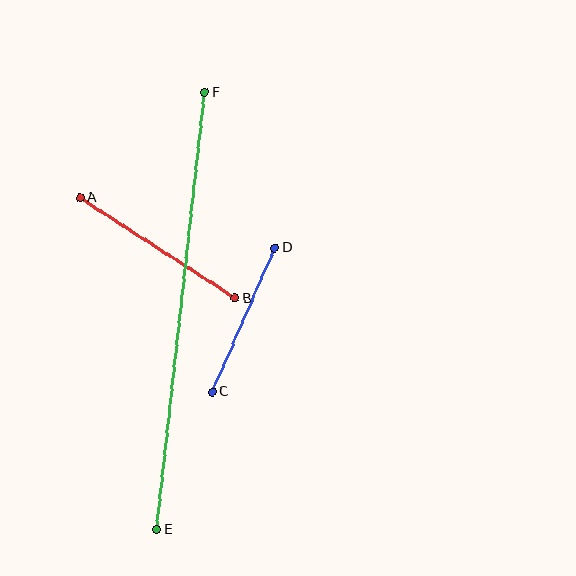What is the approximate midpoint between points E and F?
The midpoint is at approximately (181, 311) pixels.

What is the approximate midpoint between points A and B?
The midpoint is at approximately (158, 248) pixels.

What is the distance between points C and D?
The distance is approximately 157 pixels.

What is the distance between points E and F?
The distance is approximately 440 pixels.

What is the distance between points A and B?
The distance is approximately 185 pixels.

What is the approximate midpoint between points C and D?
The midpoint is at approximately (243, 320) pixels.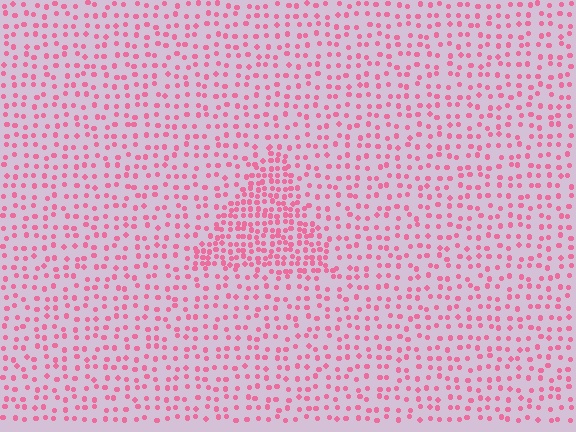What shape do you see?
I see a triangle.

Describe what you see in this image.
The image contains small pink elements arranged at two different densities. A triangle-shaped region is visible where the elements are more densely packed than the surrounding area.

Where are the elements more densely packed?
The elements are more densely packed inside the triangle boundary.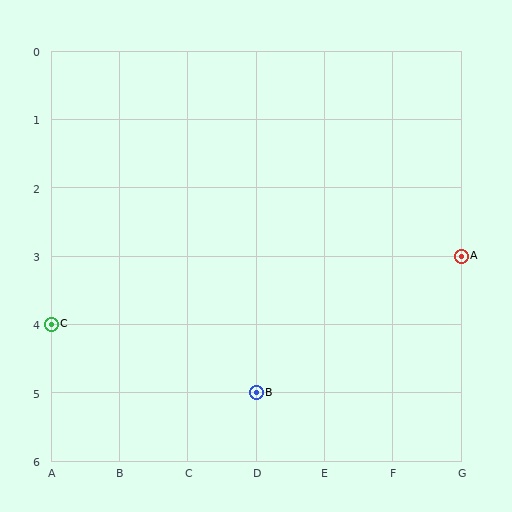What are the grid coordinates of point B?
Point B is at grid coordinates (D, 5).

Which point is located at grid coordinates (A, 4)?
Point C is at (A, 4).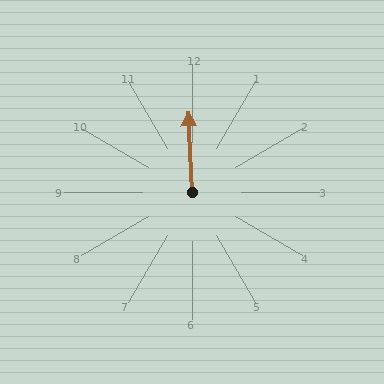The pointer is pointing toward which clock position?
Roughly 12 o'clock.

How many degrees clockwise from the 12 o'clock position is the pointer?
Approximately 357 degrees.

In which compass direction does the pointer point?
North.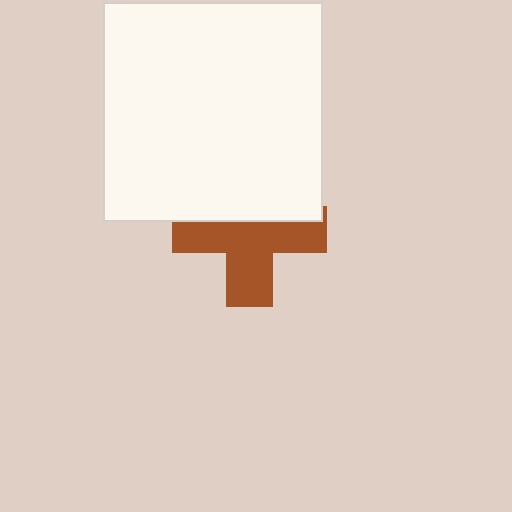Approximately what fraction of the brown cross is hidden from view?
Roughly 40% of the brown cross is hidden behind the white square.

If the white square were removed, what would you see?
You would see the complete brown cross.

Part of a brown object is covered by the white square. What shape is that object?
It is a cross.